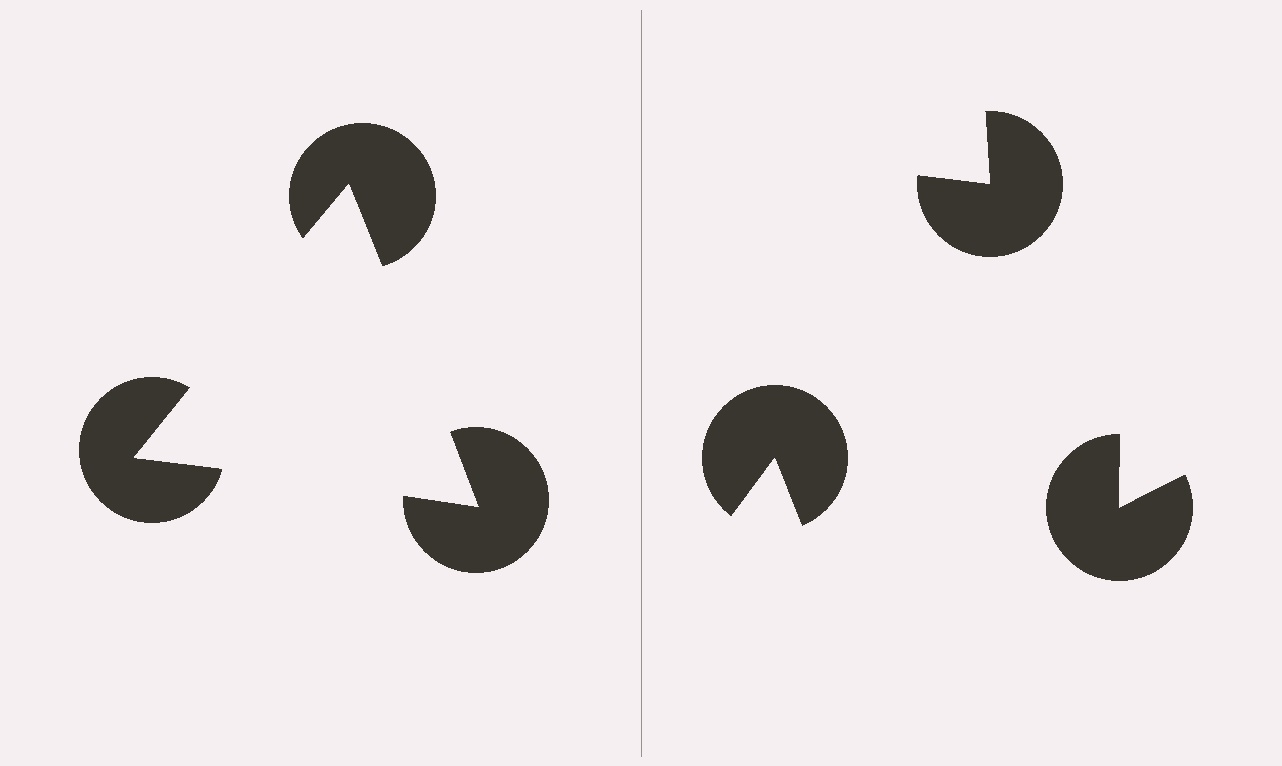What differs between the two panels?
The pac-man discs are positioned identically on both sides; only the wedge orientations differ. On the left they align to a triangle; on the right they are misaligned.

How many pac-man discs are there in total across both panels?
6 — 3 on each side.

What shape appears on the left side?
An illusory triangle.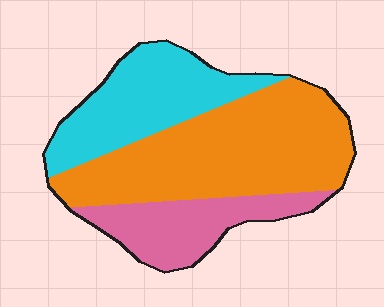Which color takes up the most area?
Orange, at roughly 50%.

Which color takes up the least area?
Pink, at roughly 20%.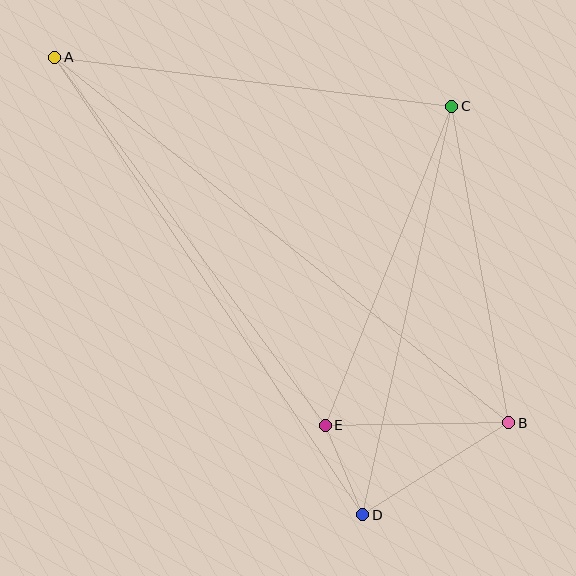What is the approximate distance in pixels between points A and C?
The distance between A and C is approximately 400 pixels.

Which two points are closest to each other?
Points D and E are closest to each other.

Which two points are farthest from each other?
Points A and B are farthest from each other.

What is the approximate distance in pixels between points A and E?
The distance between A and E is approximately 457 pixels.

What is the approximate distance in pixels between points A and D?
The distance between A and D is approximately 552 pixels.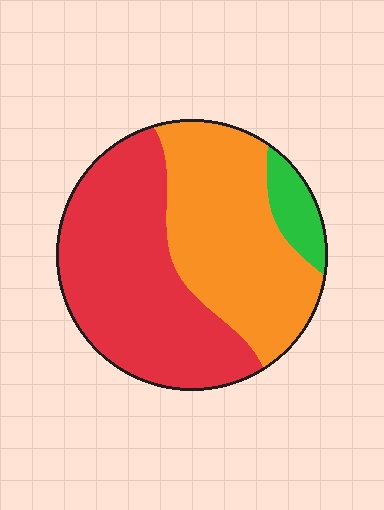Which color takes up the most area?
Red, at roughly 50%.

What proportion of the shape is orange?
Orange takes up about two fifths (2/5) of the shape.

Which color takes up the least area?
Green, at roughly 10%.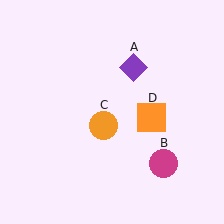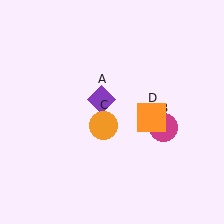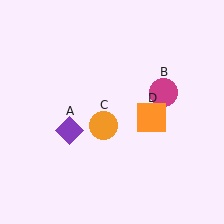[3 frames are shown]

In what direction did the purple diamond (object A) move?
The purple diamond (object A) moved down and to the left.